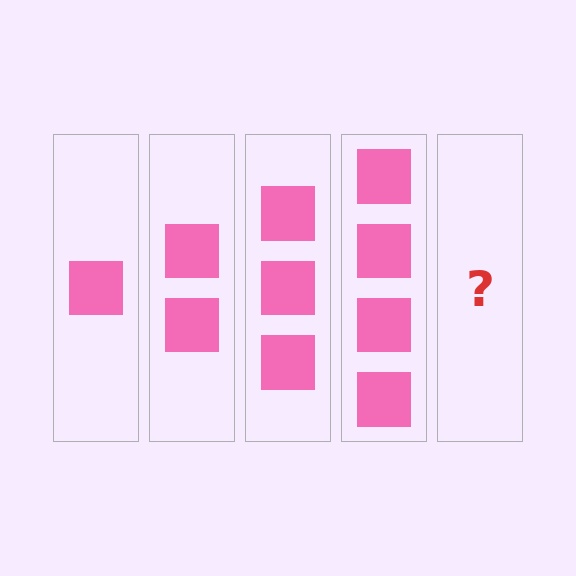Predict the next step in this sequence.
The next step is 5 squares.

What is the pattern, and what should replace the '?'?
The pattern is that each step adds one more square. The '?' should be 5 squares.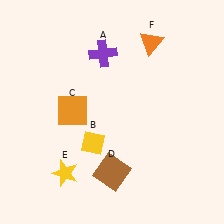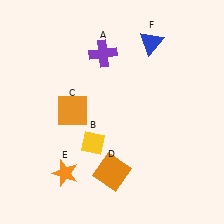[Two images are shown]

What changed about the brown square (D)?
In Image 1, D is brown. In Image 2, it changed to orange.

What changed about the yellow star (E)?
In Image 1, E is yellow. In Image 2, it changed to orange.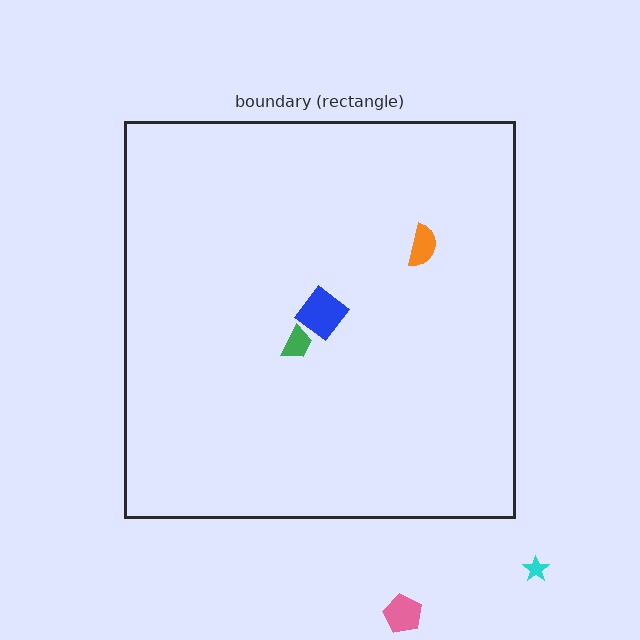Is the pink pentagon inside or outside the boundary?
Outside.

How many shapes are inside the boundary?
3 inside, 2 outside.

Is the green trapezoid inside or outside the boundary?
Inside.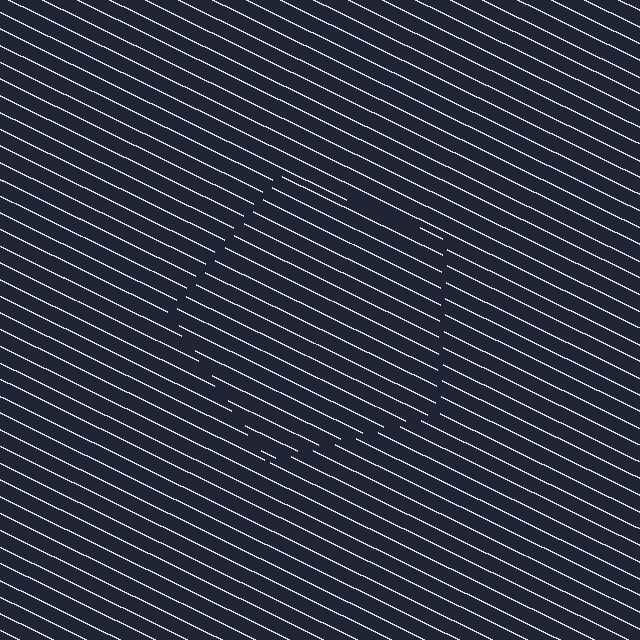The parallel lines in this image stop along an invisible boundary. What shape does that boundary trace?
An illusory pentagon. The interior of the shape contains the same grating, shifted by half a period — the contour is defined by the phase discontinuity where line-ends from the inner and outer gratings abut.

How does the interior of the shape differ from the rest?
The interior of the shape contains the same grating, shifted by half a period — the contour is defined by the phase discontinuity where line-ends from the inner and outer gratings abut.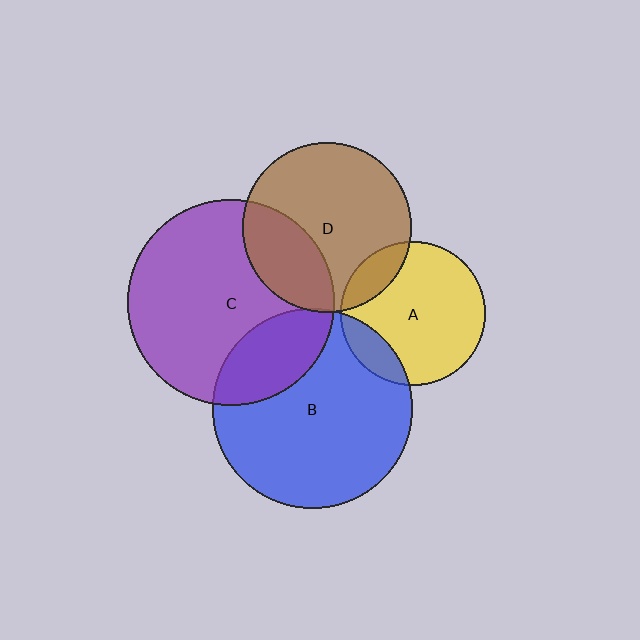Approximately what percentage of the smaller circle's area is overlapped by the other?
Approximately 15%.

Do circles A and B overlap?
Yes.